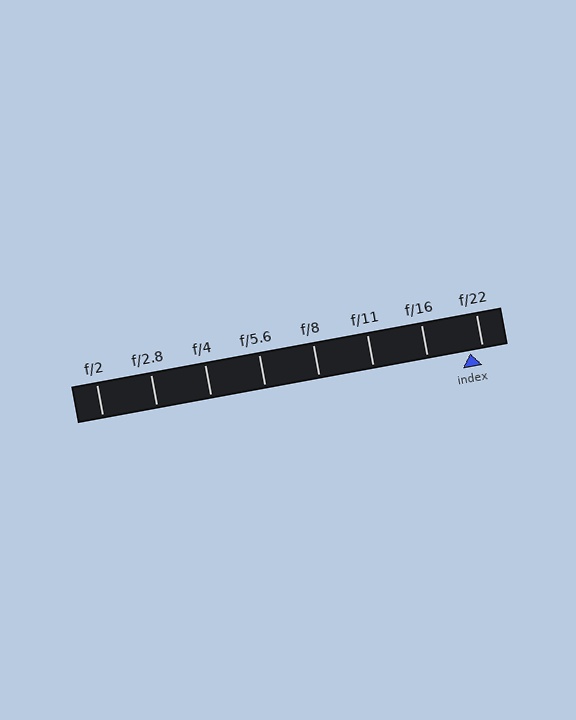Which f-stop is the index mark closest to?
The index mark is closest to f/22.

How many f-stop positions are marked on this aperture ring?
There are 8 f-stop positions marked.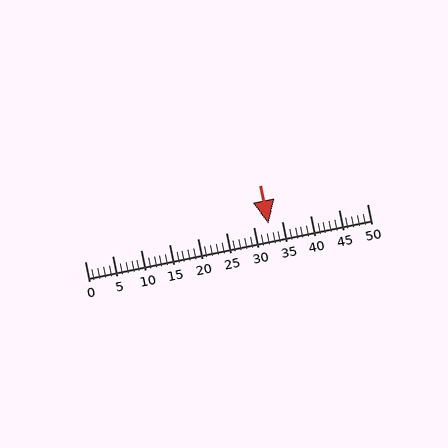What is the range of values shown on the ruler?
The ruler shows values from 0 to 50.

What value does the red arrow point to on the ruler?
The red arrow points to approximately 32.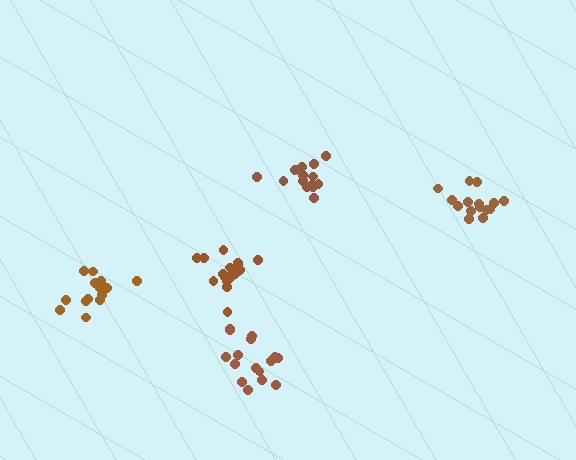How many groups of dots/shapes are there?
There are 5 groups.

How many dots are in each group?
Group 1: 14 dots, Group 2: 14 dots, Group 3: 15 dots, Group 4: 16 dots, Group 5: 17 dots (76 total).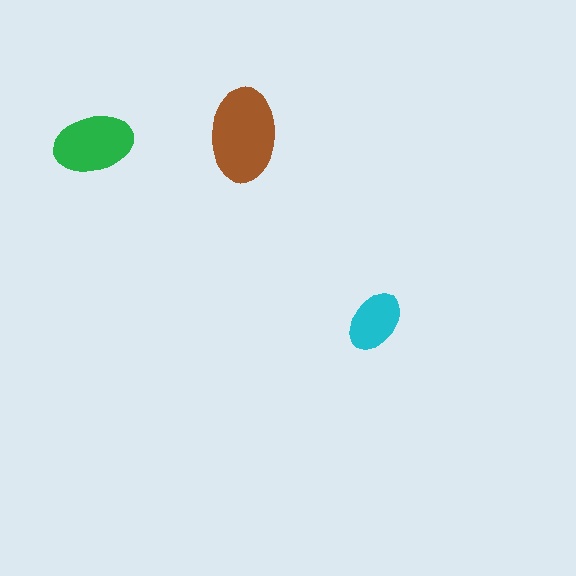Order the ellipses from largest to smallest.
the brown one, the green one, the cyan one.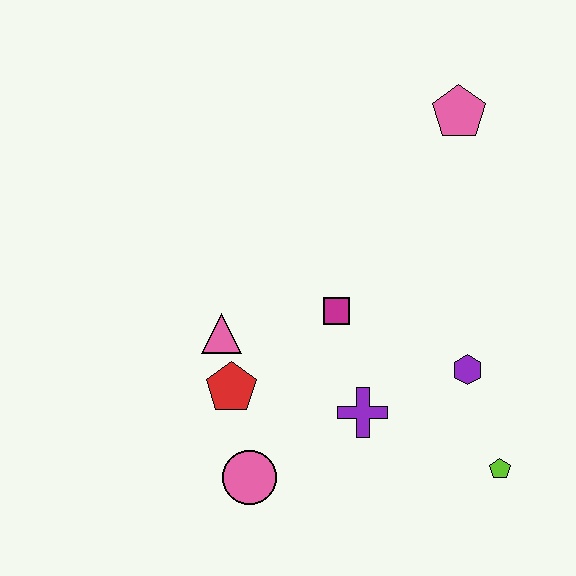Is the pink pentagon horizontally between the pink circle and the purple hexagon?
Yes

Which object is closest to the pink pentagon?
The magenta square is closest to the pink pentagon.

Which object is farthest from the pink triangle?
The pink pentagon is farthest from the pink triangle.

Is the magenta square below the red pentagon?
No